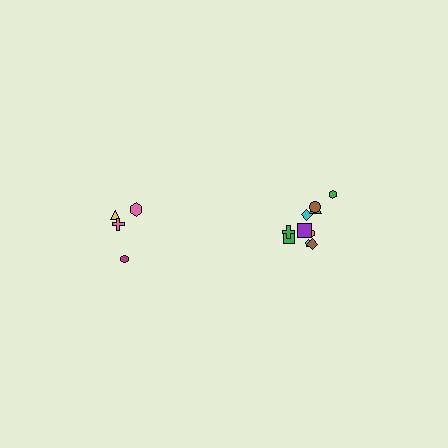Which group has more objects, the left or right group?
The right group.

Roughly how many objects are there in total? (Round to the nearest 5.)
Roughly 15 objects in total.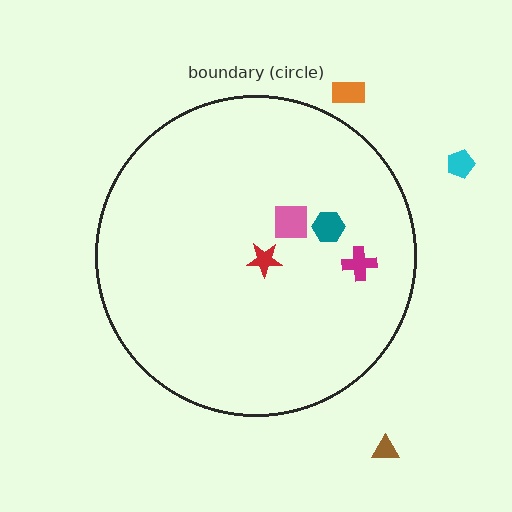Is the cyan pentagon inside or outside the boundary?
Outside.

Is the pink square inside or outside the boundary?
Inside.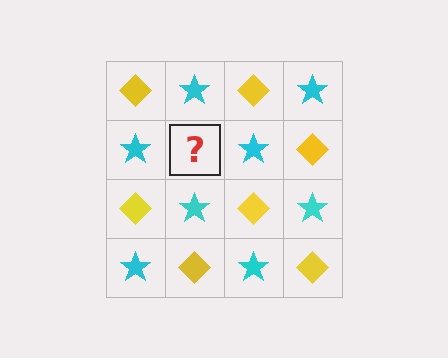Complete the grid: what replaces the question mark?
The question mark should be replaced with a yellow diamond.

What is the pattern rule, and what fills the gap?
The rule is that it alternates yellow diamond and cyan star in a checkerboard pattern. The gap should be filled with a yellow diamond.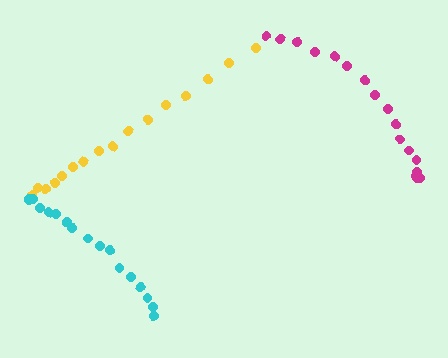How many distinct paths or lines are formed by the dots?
There are 3 distinct paths.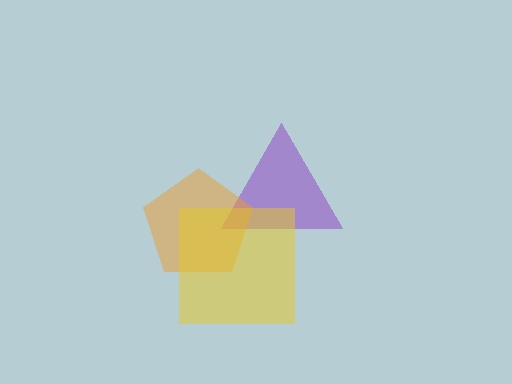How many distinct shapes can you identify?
There are 3 distinct shapes: a purple triangle, an orange pentagon, a yellow square.